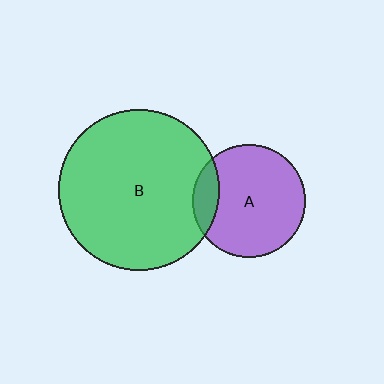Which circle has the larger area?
Circle B (green).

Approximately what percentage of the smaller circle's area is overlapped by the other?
Approximately 15%.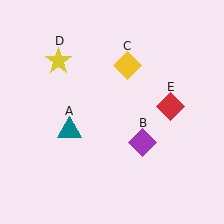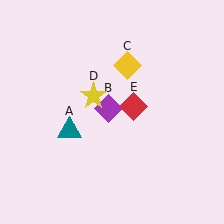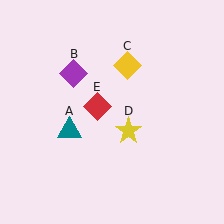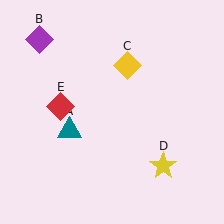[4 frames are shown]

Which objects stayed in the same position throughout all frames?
Teal triangle (object A) and yellow diamond (object C) remained stationary.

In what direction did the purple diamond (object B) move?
The purple diamond (object B) moved up and to the left.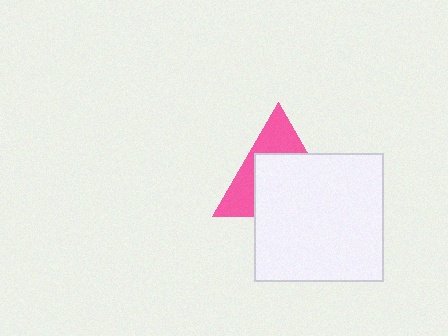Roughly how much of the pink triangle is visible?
A small part of it is visible (roughly 40%).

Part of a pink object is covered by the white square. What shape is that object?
It is a triangle.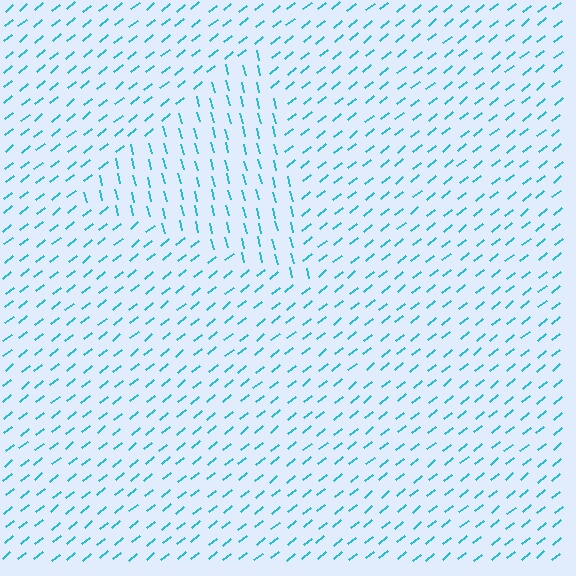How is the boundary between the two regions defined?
The boundary is defined purely by a change in line orientation (approximately 66 degrees difference). All lines are the same color and thickness.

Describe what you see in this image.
The image is filled with small cyan line segments. A triangle region in the image has lines oriented differently from the surrounding lines, creating a visible texture boundary.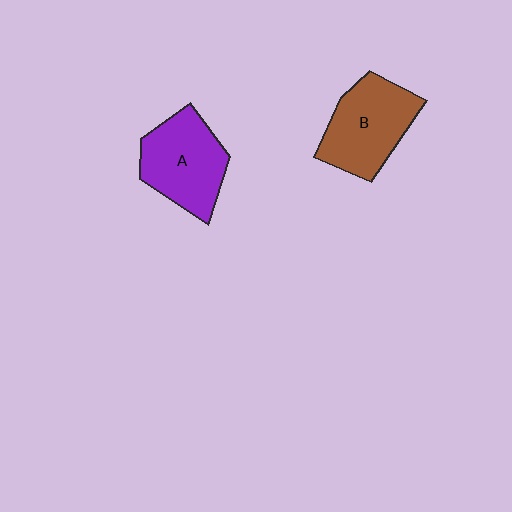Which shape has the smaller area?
Shape A (purple).